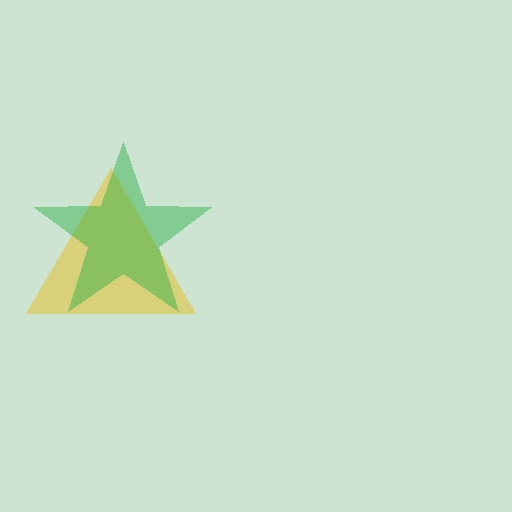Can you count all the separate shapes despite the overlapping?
Yes, there are 2 separate shapes.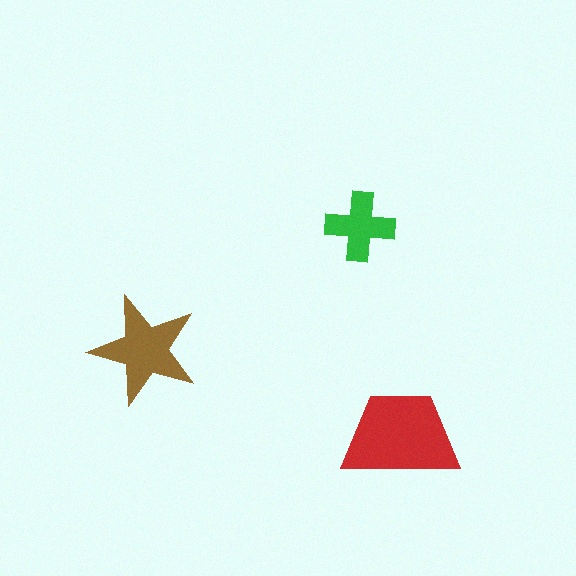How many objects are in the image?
There are 3 objects in the image.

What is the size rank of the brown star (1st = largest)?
2nd.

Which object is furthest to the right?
The red trapezoid is rightmost.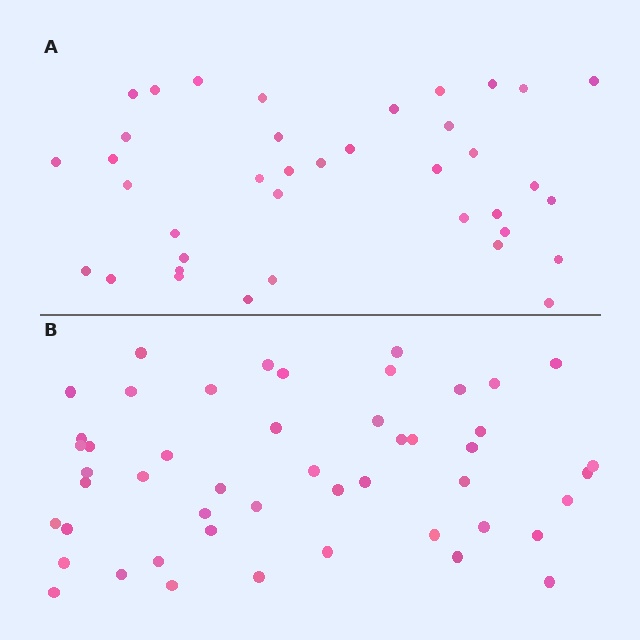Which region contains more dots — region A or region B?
Region B (the bottom region) has more dots.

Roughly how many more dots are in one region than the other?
Region B has roughly 12 or so more dots than region A.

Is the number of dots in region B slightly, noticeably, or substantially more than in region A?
Region B has noticeably more, but not dramatically so. The ratio is roughly 1.3 to 1.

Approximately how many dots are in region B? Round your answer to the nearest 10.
About 50 dots. (The exact count is 49, which rounds to 50.)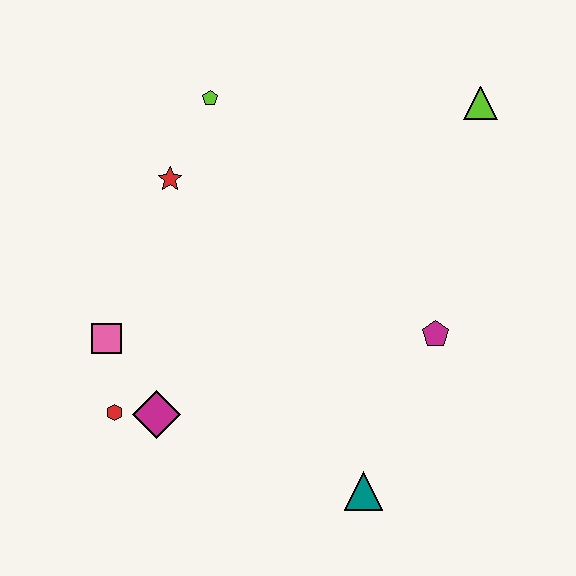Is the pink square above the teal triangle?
Yes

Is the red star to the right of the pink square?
Yes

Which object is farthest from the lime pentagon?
The teal triangle is farthest from the lime pentagon.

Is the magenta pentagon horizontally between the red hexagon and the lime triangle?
Yes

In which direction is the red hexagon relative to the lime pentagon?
The red hexagon is below the lime pentagon.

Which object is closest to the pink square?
The red hexagon is closest to the pink square.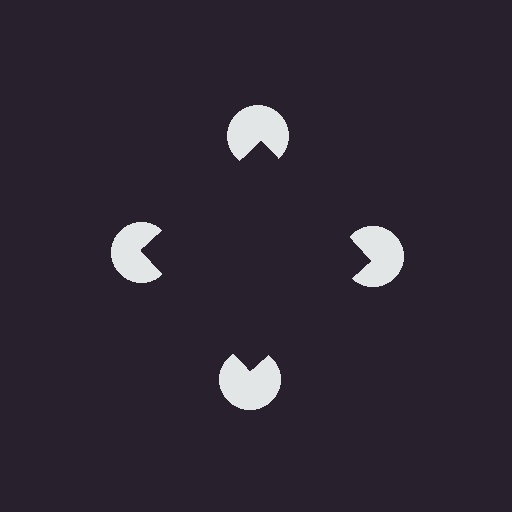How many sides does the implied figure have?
4 sides.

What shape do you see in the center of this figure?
An illusory square — its edges are inferred from the aligned wedge cuts in the pac-man discs, not physically drawn.